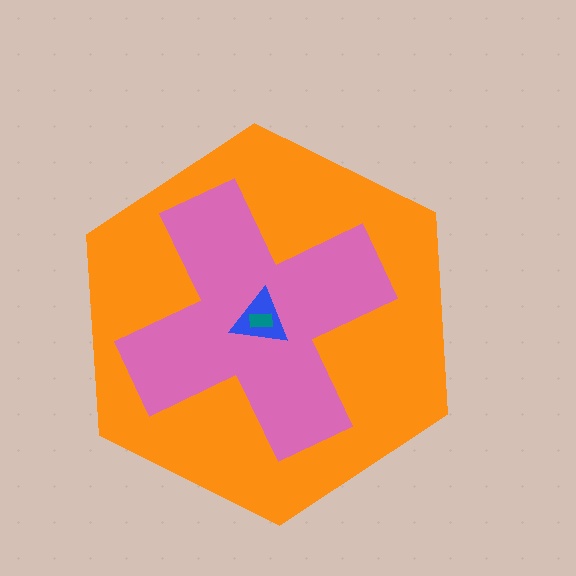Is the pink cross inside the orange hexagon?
Yes.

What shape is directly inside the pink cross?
The blue triangle.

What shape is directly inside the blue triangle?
The teal rectangle.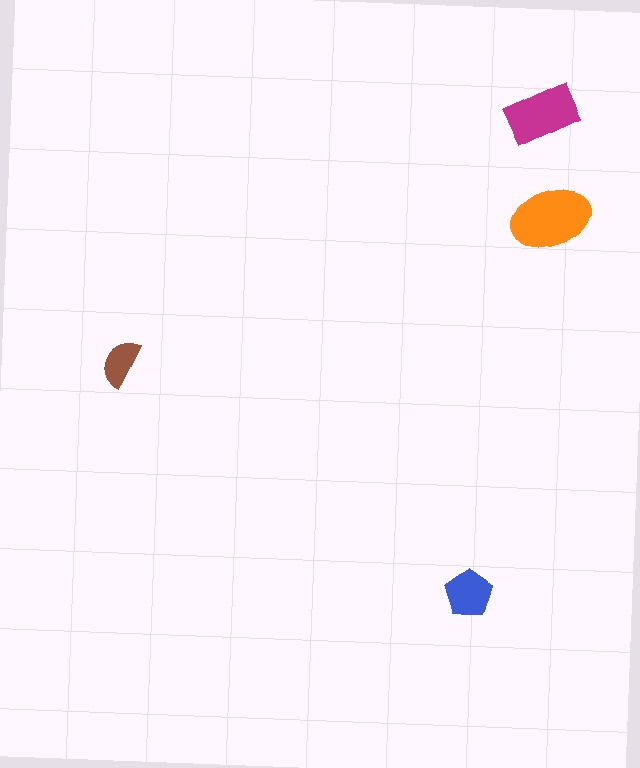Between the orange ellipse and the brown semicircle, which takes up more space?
The orange ellipse.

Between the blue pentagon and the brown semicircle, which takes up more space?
The blue pentagon.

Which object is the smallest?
The brown semicircle.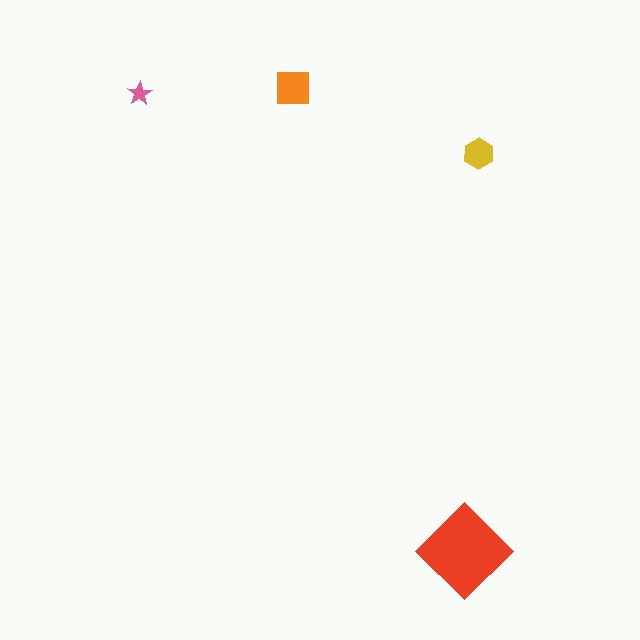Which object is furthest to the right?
The yellow hexagon is rightmost.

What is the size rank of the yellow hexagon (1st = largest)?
3rd.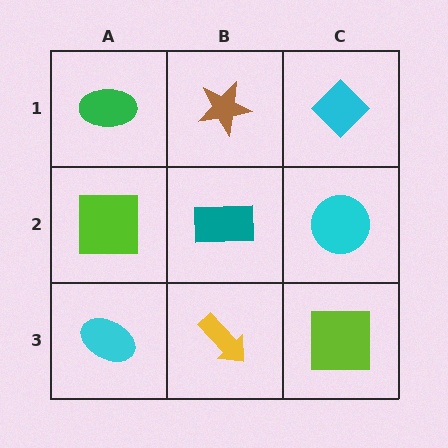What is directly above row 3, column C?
A cyan circle.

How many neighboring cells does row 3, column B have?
3.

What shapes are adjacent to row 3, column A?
A lime square (row 2, column A), a yellow arrow (row 3, column B).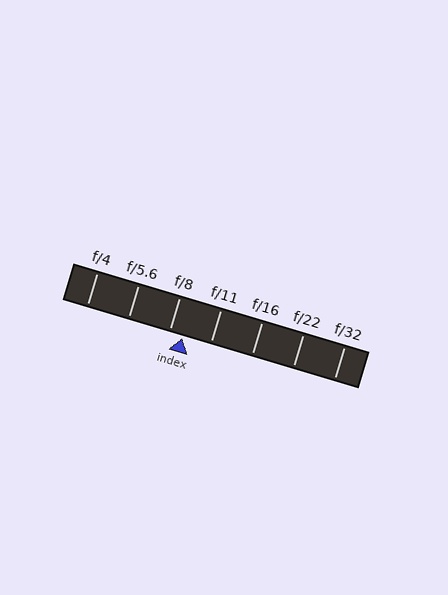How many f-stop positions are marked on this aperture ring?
There are 7 f-stop positions marked.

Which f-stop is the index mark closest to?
The index mark is closest to f/8.